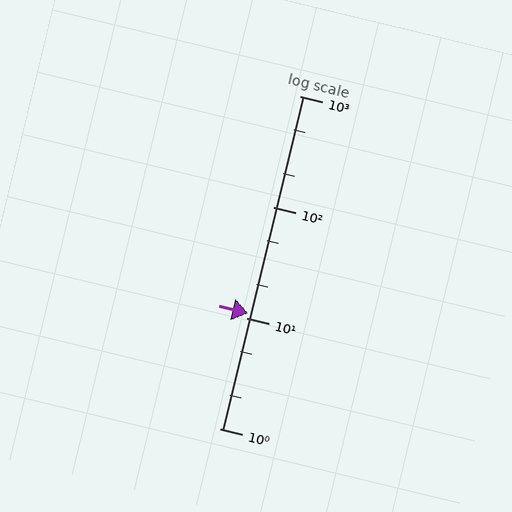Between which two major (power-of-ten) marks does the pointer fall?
The pointer is between 10 and 100.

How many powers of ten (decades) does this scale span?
The scale spans 3 decades, from 1 to 1000.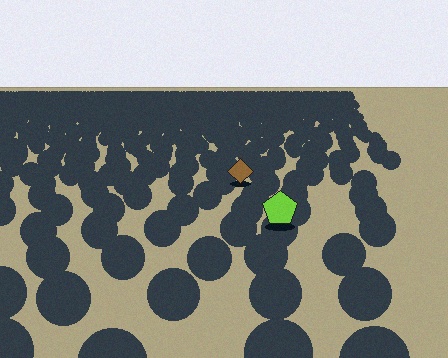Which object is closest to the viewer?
The lime pentagon is closest. The texture marks near it are larger and more spread out.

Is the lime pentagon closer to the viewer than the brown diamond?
Yes. The lime pentagon is closer — you can tell from the texture gradient: the ground texture is coarser near it.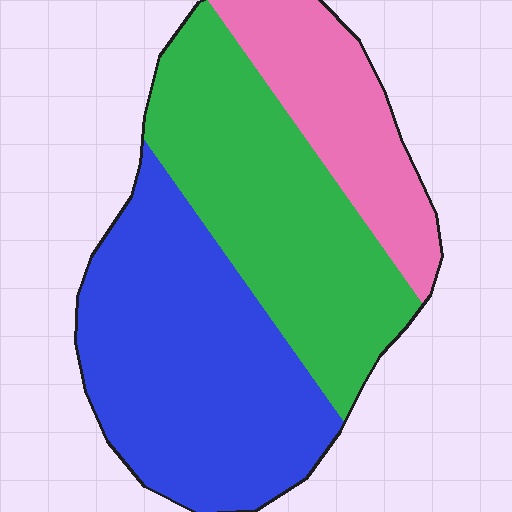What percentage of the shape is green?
Green covers roughly 35% of the shape.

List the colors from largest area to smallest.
From largest to smallest: blue, green, pink.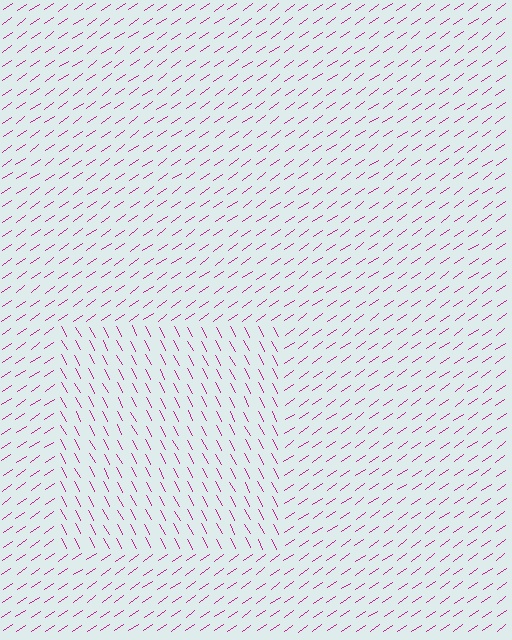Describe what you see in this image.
The image is filled with small magenta line segments. A rectangle region in the image has lines oriented differently from the surrounding lines, creating a visible texture boundary.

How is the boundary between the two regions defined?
The boundary is defined purely by a change in line orientation (approximately 83 degrees difference). All lines are the same color and thickness.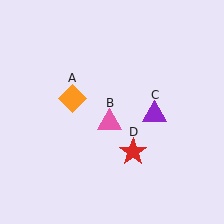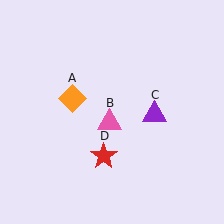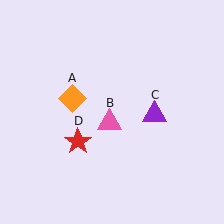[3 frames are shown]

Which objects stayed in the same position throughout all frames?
Orange diamond (object A) and pink triangle (object B) and purple triangle (object C) remained stationary.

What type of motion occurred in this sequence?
The red star (object D) rotated clockwise around the center of the scene.